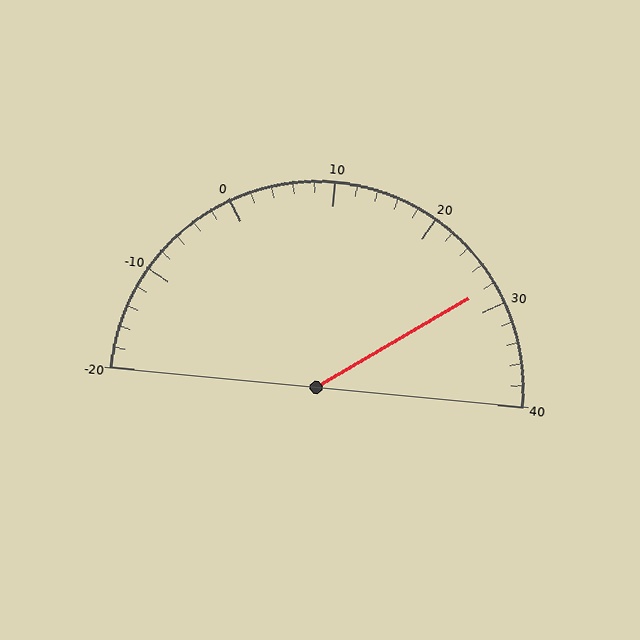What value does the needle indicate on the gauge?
The needle indicates approximately 28.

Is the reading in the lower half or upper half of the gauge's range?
The reading is in the upper half of the range (-20 to 40).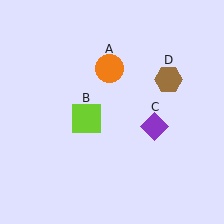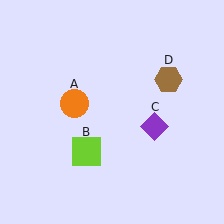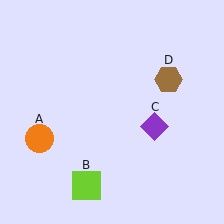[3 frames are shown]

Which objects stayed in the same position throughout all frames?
Purple diamond (object C) and brown hexagon (object D) remained stationary.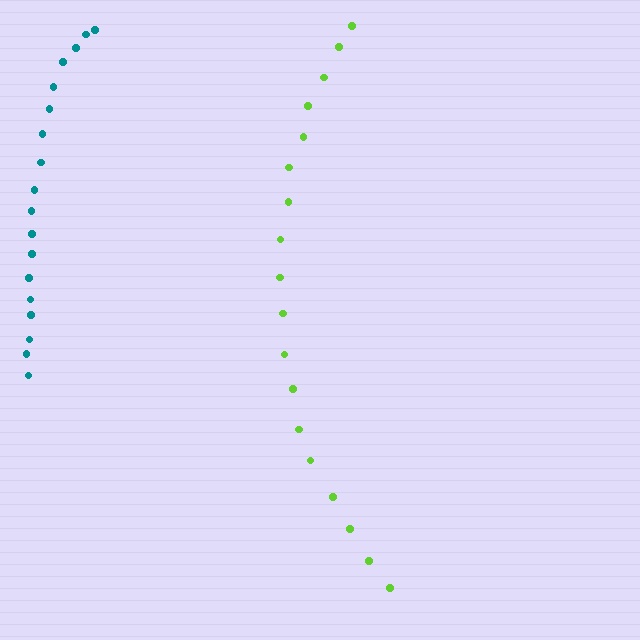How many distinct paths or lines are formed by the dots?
There are 2 distinct paths.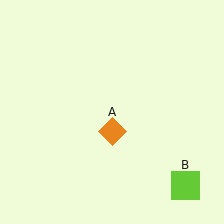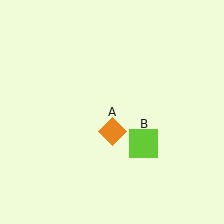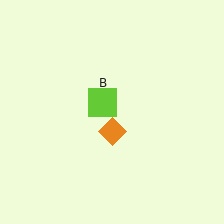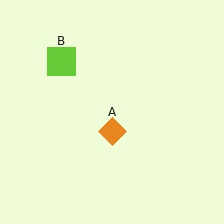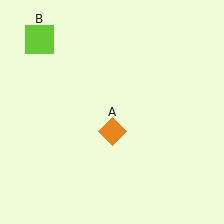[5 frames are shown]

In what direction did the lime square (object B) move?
The lime square (object B) moved up and to the left.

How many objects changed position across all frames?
1 object changed position: lime square (object B).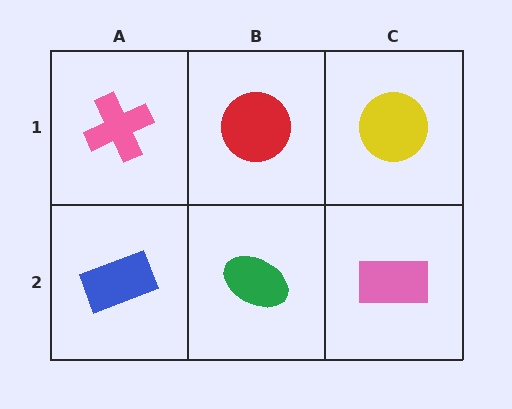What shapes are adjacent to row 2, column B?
A red circle (row 1, column B), a blue rectangle (row 2, column A), a pink rectangle (row 2, column C).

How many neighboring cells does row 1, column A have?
2.